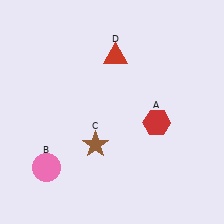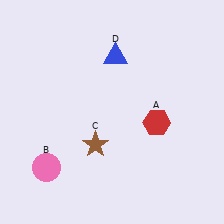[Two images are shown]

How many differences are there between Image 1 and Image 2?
There is 1 difference between the two images.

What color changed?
The triangle (D) changed from red in Image 1 to blue in Image 2.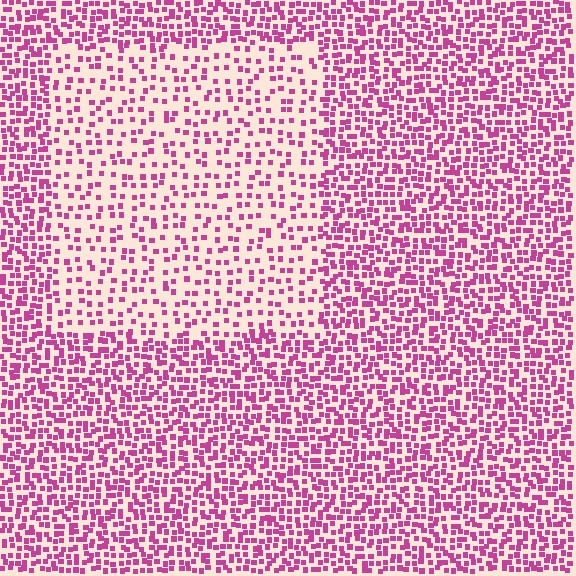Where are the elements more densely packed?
The elements are more densely packed outside the rectangle boundary.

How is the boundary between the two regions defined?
The boundary is defined by a change in element density (approximately 2.1x ratio). All elements are the same color, size, and shape.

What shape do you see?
I see a rectangle.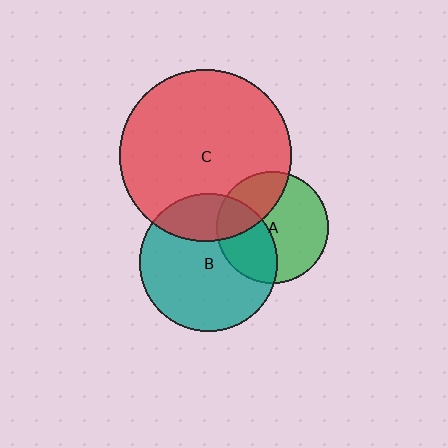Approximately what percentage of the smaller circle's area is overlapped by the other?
Approximately 35%.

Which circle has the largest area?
Circle C (red).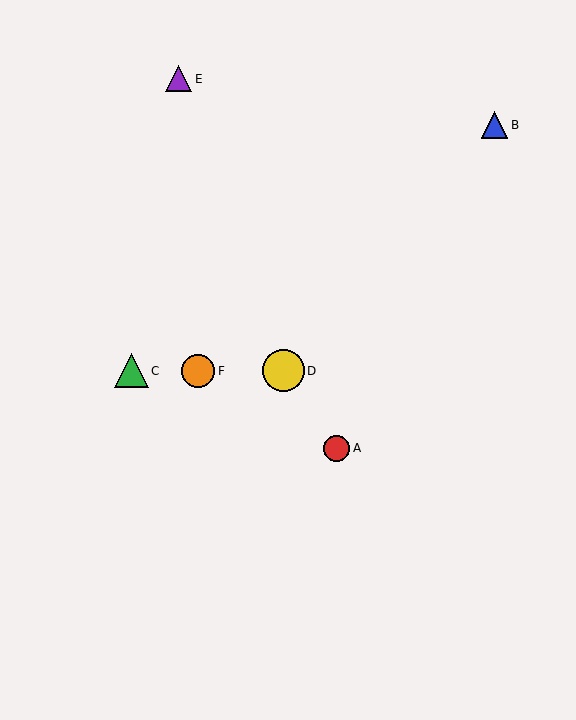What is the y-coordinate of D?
Object D is at y≈371.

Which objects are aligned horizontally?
Objects C, D, F are aligned horizontally.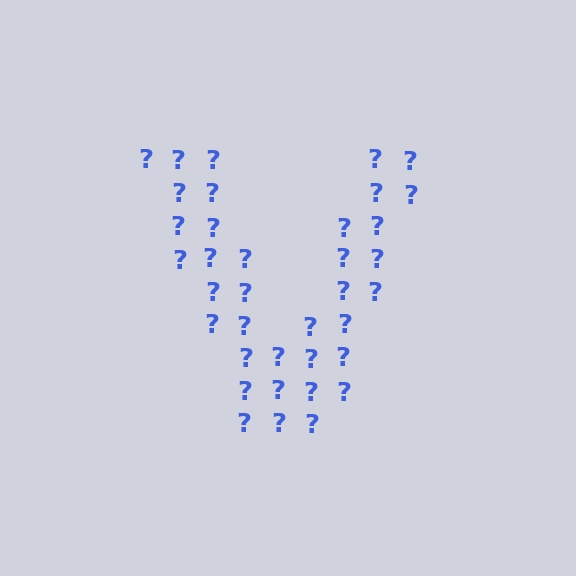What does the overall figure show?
The overall figure shows the letter V.